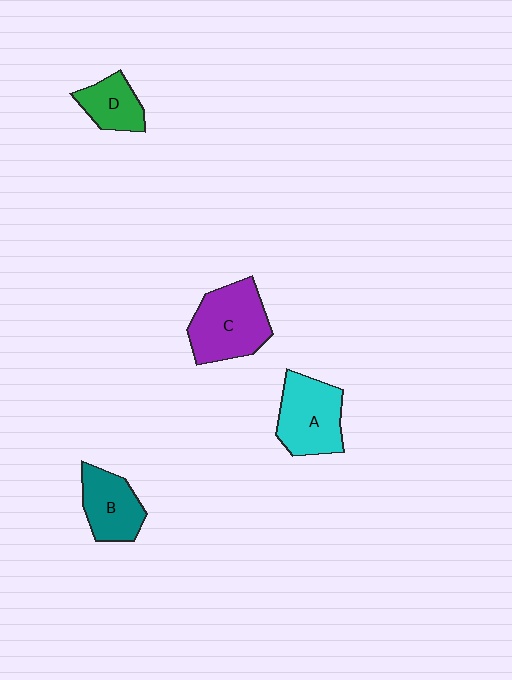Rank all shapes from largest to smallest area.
From largest to smallest: C (purple), A (cyan), B (teal), D (green).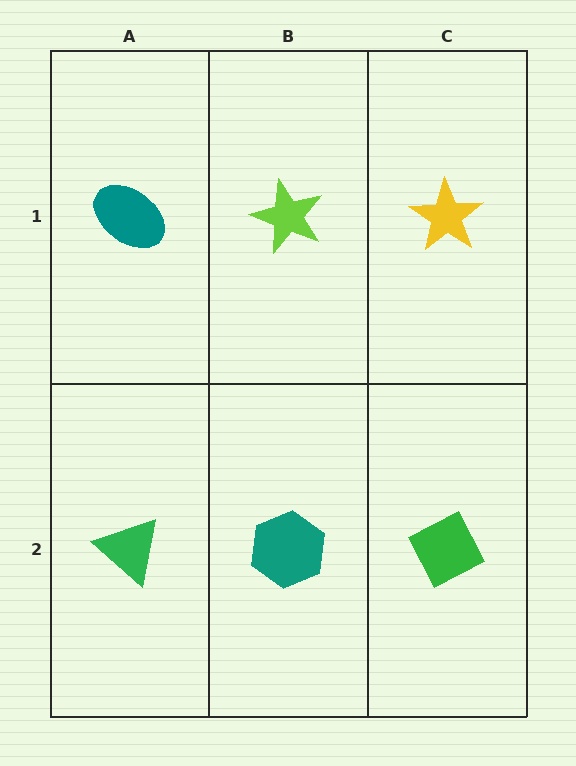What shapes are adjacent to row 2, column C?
A yellow star (row 1, column C), a teal hexagon (row 2, column B).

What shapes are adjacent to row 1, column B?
A teal hexagon (row 2, column B), a teal ellipse (row 1, column A), a yellow star (row 1, column C).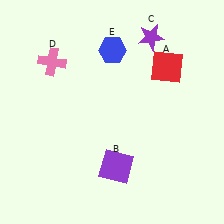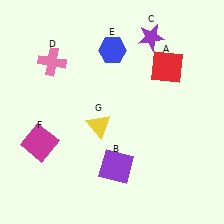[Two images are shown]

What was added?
A magenta square (F), a yellow triangle (G) were added in Image 2.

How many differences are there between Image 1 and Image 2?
There are 2 differences between the two images.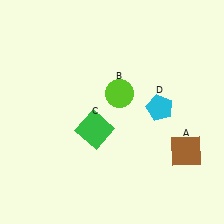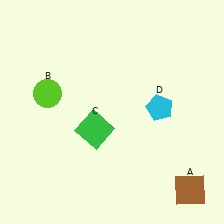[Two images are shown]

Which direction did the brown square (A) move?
The brown square (A) moved down.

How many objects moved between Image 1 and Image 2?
2 objects moved between the two images.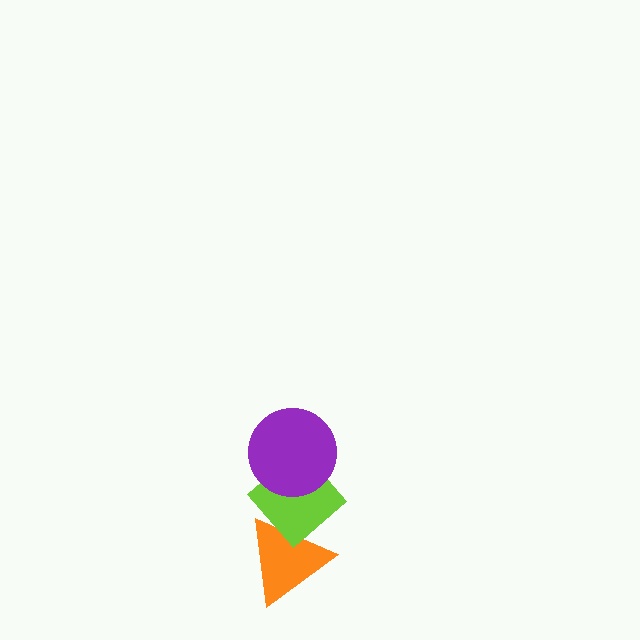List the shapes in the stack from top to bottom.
From top to bottom: the purple circle, the lime diamond, the orange triangle.